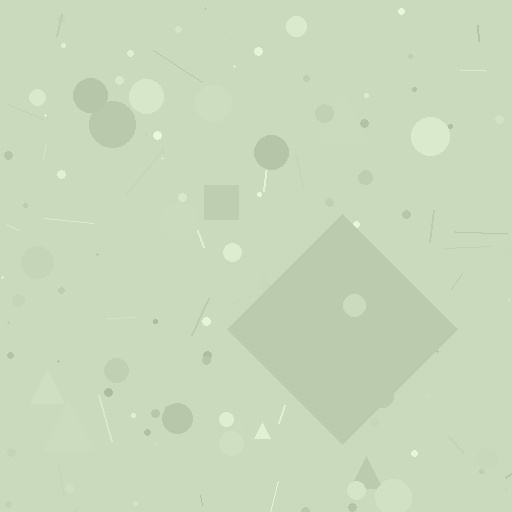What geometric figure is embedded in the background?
A diamond is embedded in the background.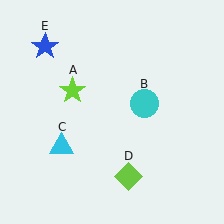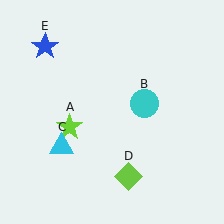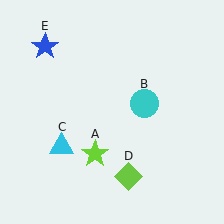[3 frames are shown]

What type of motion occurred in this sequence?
The lime star (object A) rotated counterclockwise around the center of the scene.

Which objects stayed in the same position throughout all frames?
Cyan circle (object B) and cyan triangle (object C) and lime diamond (object D) and blue star (object E) remained stationary.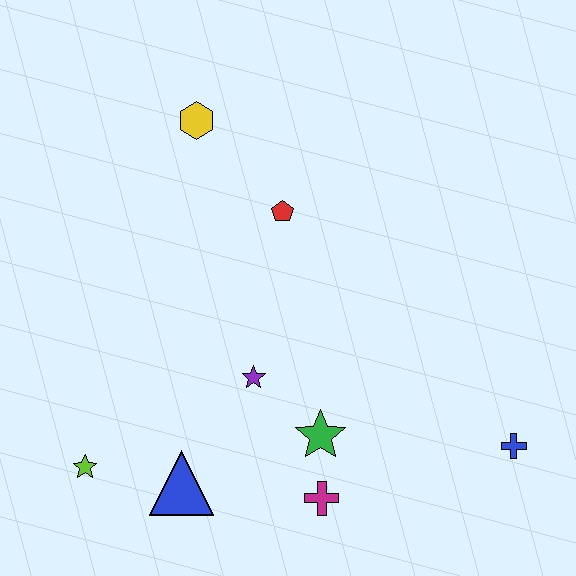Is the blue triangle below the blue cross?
Yes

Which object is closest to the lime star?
The blue triangle is closest to the lime star.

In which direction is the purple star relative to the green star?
The purple star is to the left of the green star.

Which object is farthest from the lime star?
The blue cross is farthest from the lime star.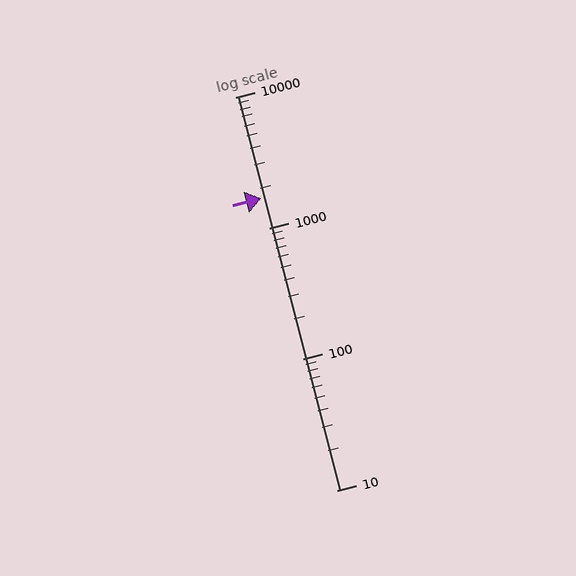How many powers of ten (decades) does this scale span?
The scale spans 3 decades, from 10 to 10000.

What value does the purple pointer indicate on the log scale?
The pointer indicates approximately 1700.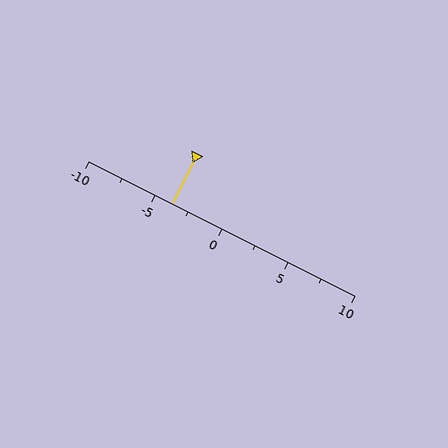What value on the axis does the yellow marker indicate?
The marker indicates approximately -3.8.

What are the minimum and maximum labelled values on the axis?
The axis runs from -10 to 10.